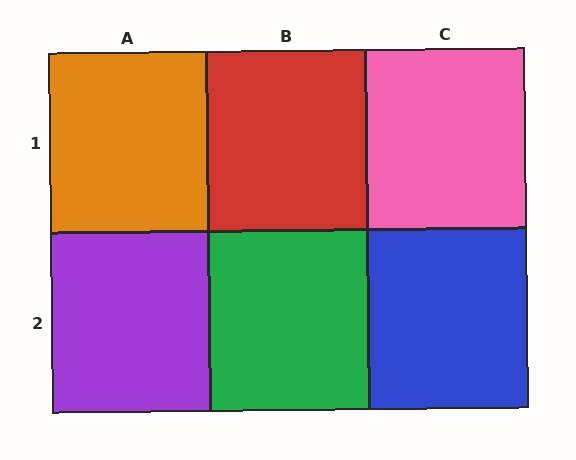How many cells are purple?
1 cell is purple.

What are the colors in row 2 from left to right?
Purple, green, blue.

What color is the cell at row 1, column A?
Orange.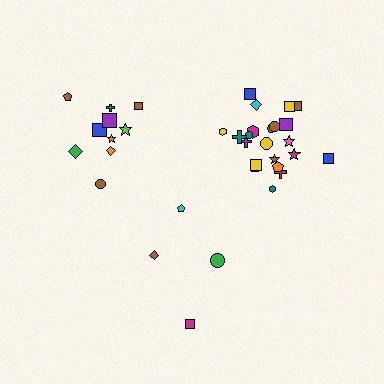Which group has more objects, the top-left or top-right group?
The top-right group.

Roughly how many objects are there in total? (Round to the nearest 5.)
Roughly 40 objects in total.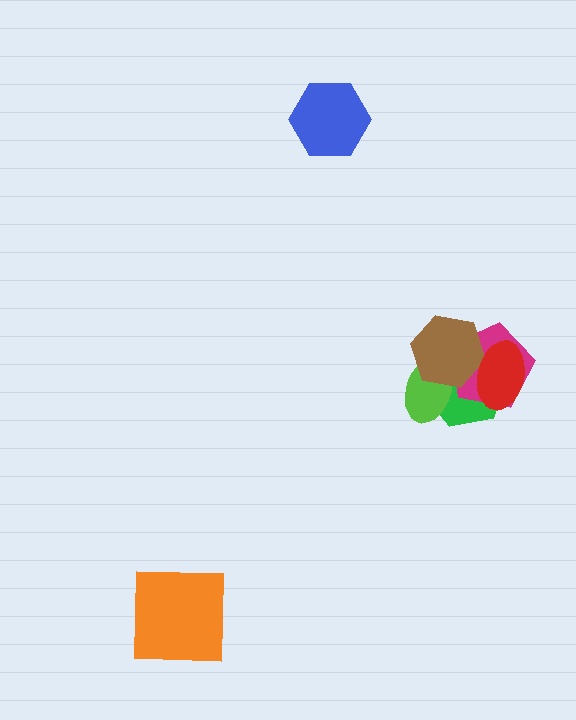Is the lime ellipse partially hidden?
Yes, it is partially covered by another shape.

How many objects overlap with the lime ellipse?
3 objects overlap with the lime ellipse.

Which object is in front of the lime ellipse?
The brown hexagon is in front of the lime ellipse.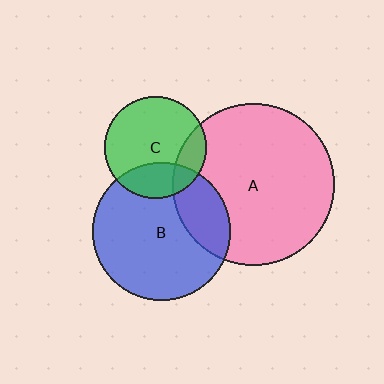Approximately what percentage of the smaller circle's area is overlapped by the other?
Approximately 25%.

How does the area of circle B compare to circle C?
Approximately 1.8 times.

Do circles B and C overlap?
Yes.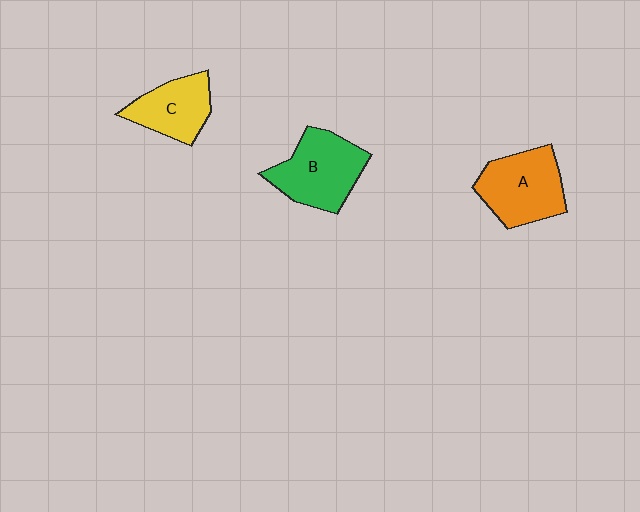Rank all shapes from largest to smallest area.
From largest to smallest: B (green), A (orange), C (yellow).